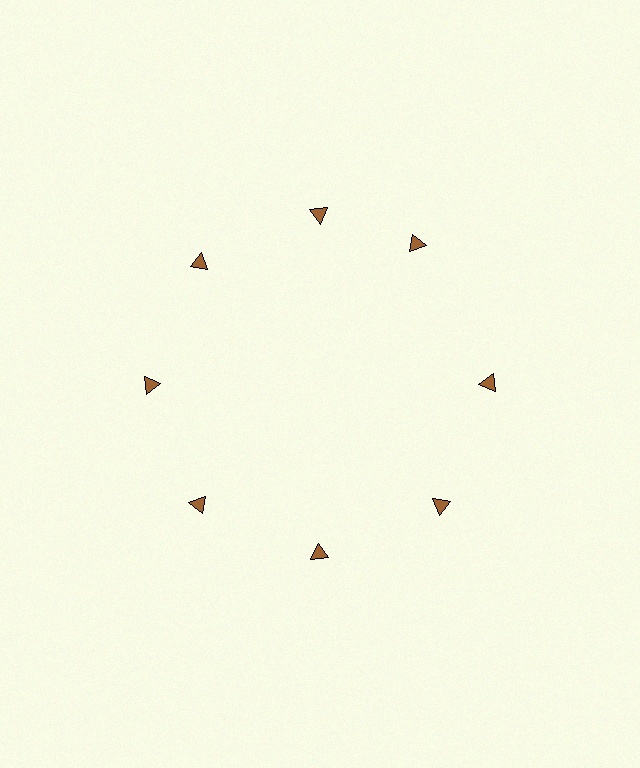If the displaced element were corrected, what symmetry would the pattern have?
It would have 8-fold rotational symmetry — the pattern would map onto itself every 45 degrees.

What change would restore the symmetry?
The symmetry would be restored by rotating it back into even spacing with its neighbors so that all 8 triangles sit at equal angles and equal distance from the center.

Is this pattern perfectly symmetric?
No. The 8 brown triangles are arranged in a ring, but one element near the 2 o'clock position is rotated out of alignment along the ring, breaking the 8-fold rotational symmetry.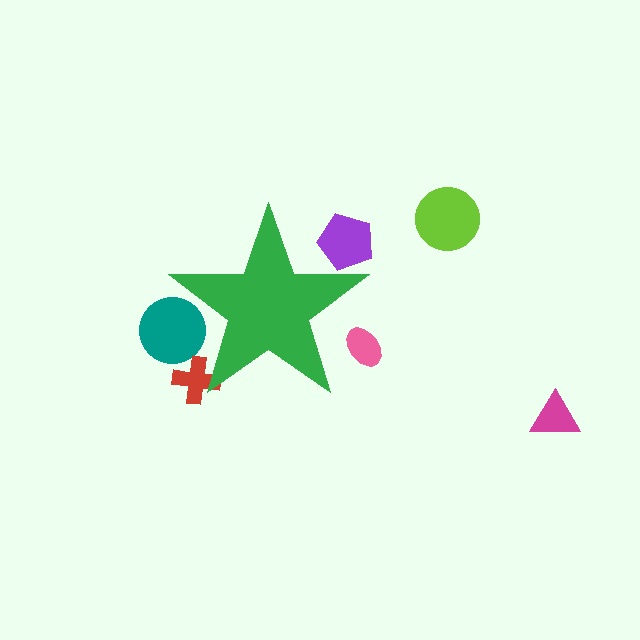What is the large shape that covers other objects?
A green star.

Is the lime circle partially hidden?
No, the lime circle is fully visible.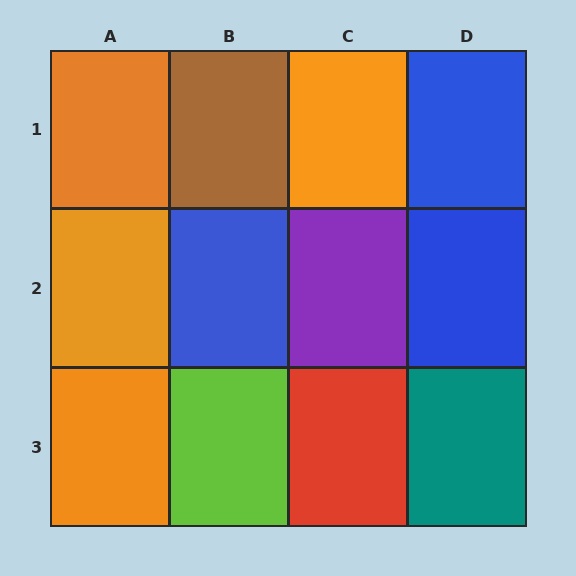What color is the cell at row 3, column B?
Lime.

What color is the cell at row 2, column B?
Blue.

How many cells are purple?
1 cell is purple.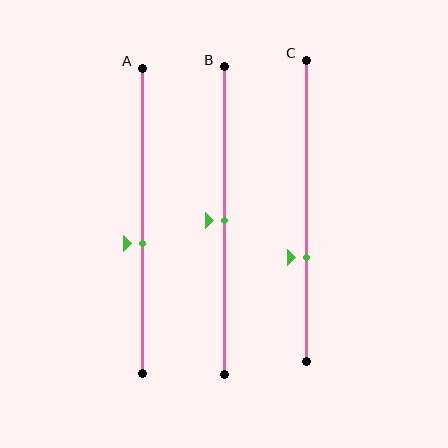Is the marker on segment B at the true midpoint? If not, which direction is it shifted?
Yes, the marker on segment B is at the true midpoint.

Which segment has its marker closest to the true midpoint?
Segment B has its marker closest to the true midpoint.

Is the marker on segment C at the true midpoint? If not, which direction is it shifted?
No, the marker on segment C is shifted downward by about 16% of the segment length.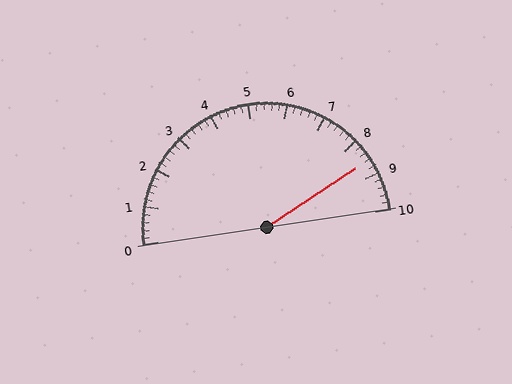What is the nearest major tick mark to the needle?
The nearest major tick mark is 9.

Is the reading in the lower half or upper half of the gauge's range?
The reading is in the upper half of the range (0 to 10).